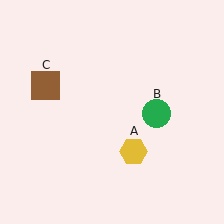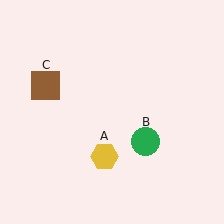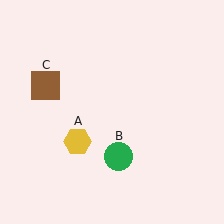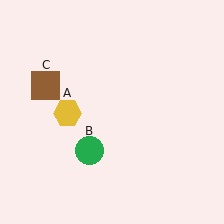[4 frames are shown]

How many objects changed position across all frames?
2 objects changed position: yellow hexagon (object A), green circle (object B).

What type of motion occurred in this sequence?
The yellow hexagon (object A), green circle (object B) rotated clockwise around the center of the scene.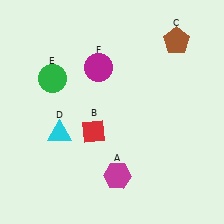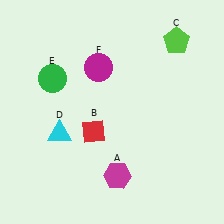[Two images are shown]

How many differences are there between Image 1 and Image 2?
There is 1 difference between the two images.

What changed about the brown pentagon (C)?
In Image 1, C is brown. In Image 2, it changed to lime.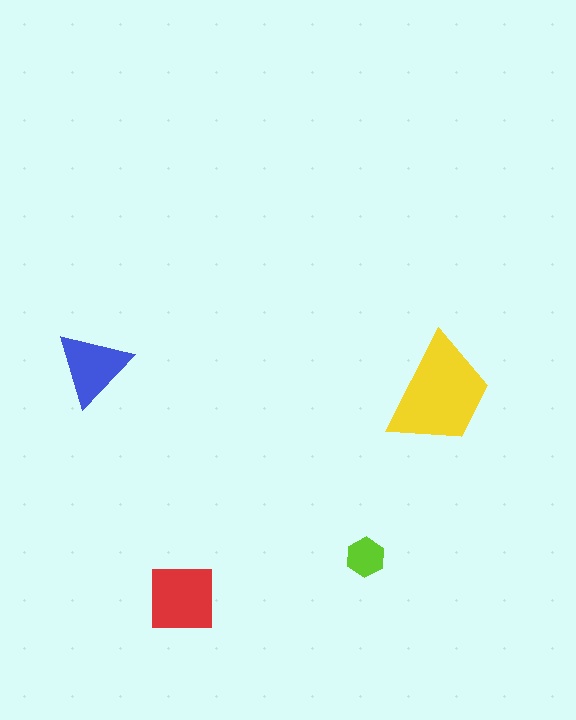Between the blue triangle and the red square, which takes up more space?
The red square.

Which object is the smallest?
The lime hexagon.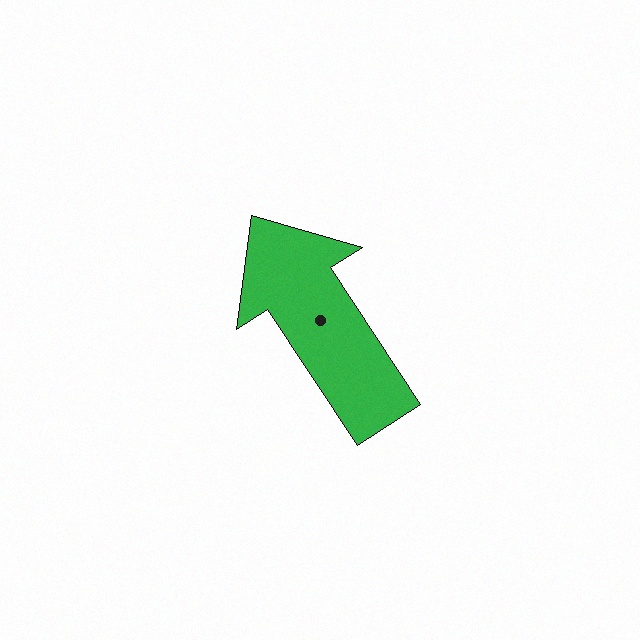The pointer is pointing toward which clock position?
Roughly 11 o'clock.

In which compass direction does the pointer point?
Northwest.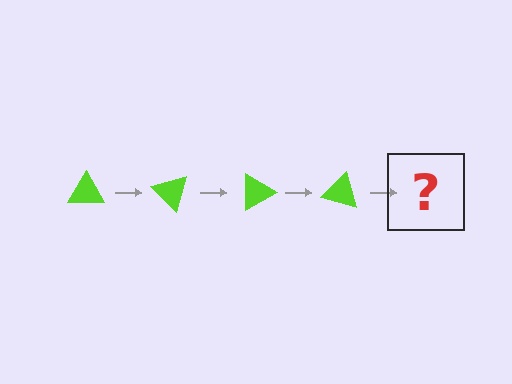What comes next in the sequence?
The next element should be a lime triangle rotated 180 degrees.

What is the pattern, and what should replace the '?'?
The pattern is that the triangle rotates 45 degrees each step. The '?' should be a lime triangle rotated 180 degrees.